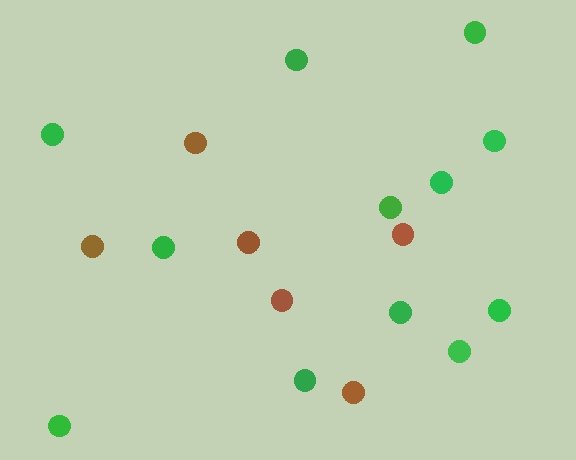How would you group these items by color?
There are 2 groups: one group of green circles (12) and one group of brown circles (6).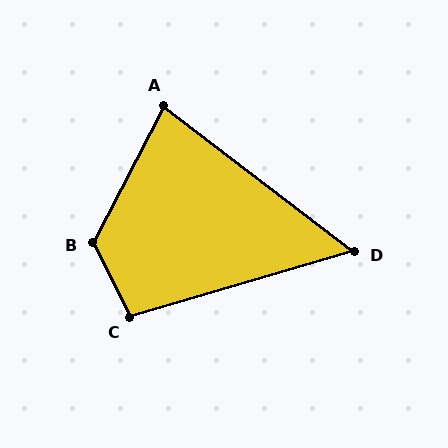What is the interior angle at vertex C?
Approximately 100 degrees (obtuse).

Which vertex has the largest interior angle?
B, at approximately 126 degrees.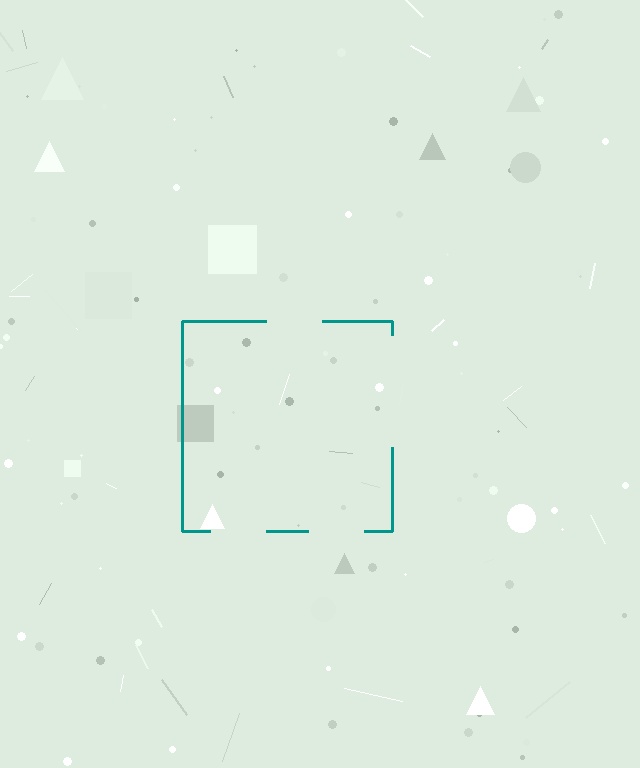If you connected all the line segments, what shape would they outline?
They would outline a square.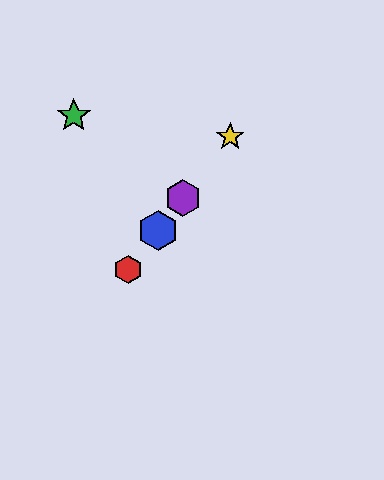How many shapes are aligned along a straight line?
4 shapes (the red hexagon, the blue hexagon, the yellow star, the purple hexagon) are aligned along a straight line.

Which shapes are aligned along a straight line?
The red hexagon, the blue hexagon, the yellow star, the purple hexagon are aligned along a straight line.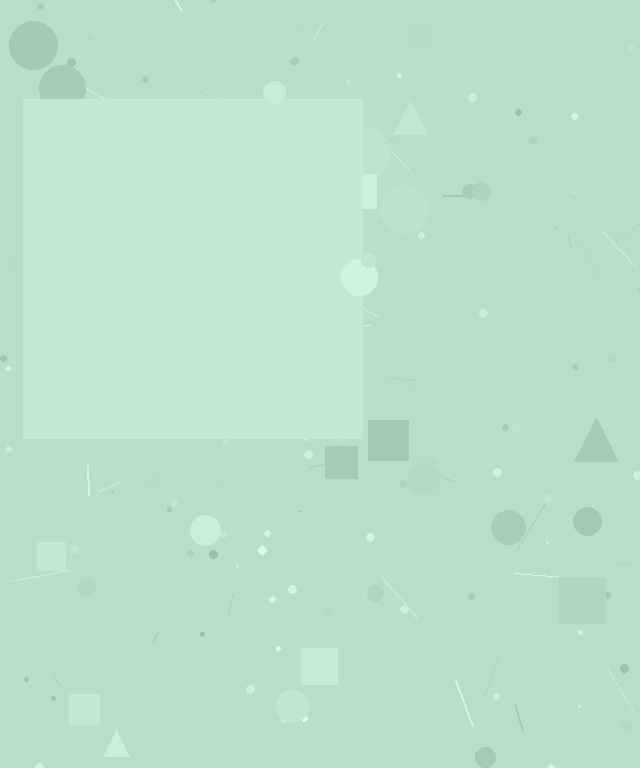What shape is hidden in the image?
A square is hidden in the image.